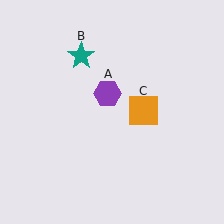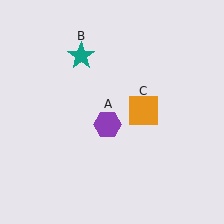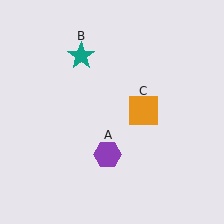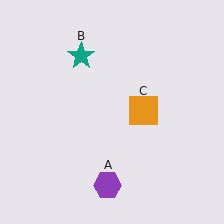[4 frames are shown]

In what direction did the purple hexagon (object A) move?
The purple hexagon (object A) moved down.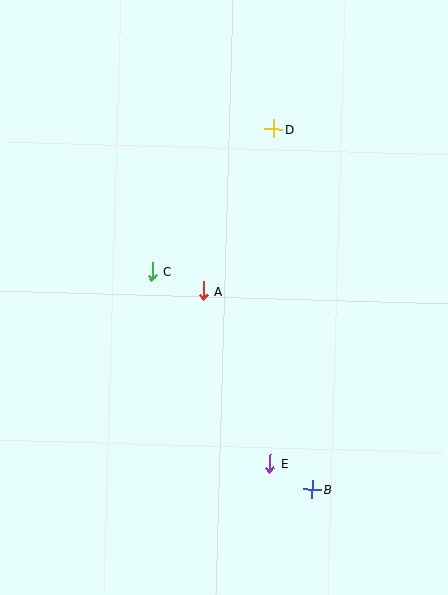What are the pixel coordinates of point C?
Point C is at (152, 272).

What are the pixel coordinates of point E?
Point E is at (270, 463).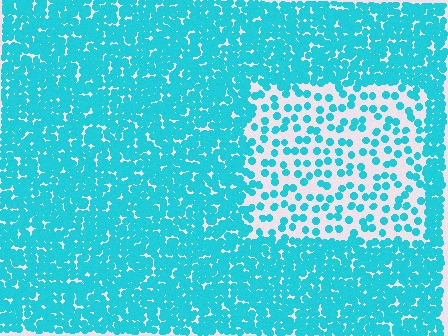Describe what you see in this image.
The image contains small cyan elements arranged at two different densities. A rectangle-shaped region is visible where the elements are less densely packed than the surrounding area.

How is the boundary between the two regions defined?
The boundary is defined by a change in element density (approximately 3.0x ratio). All elements are the same color, size, and shape.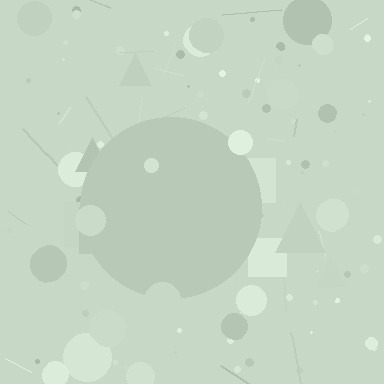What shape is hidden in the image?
A circle is hidden in the image.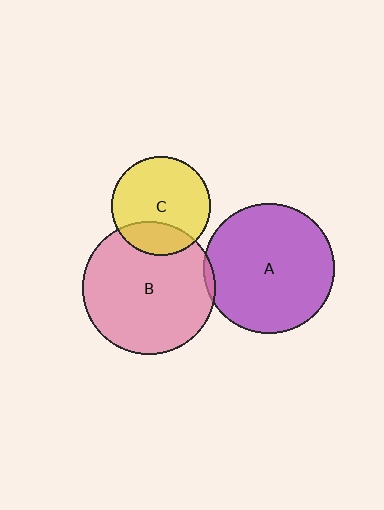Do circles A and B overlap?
Yes.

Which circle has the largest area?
Circle B (pink).